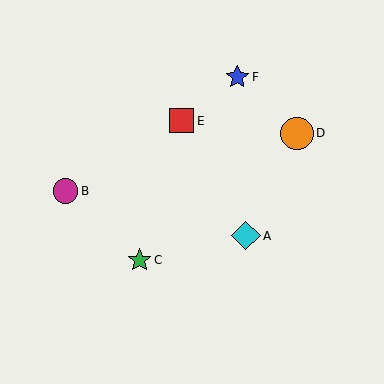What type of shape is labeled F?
Shape F is a blue star.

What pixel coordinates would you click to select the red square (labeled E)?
Click at (182, 121) to select the red square E.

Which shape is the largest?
The orange circle (labeled D) is the largest.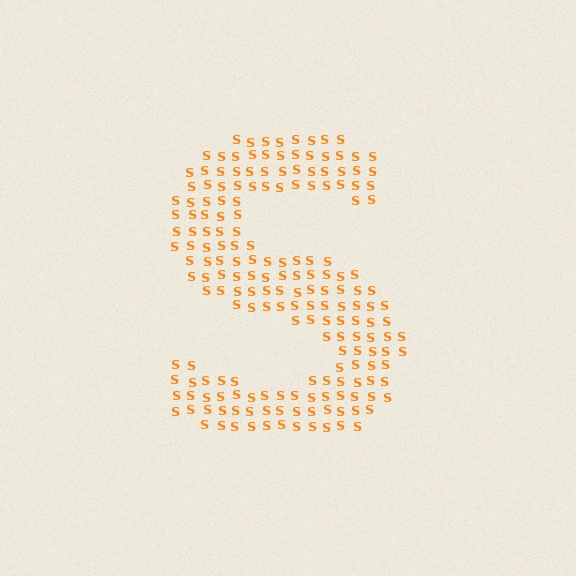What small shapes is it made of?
It is made of small letter S's.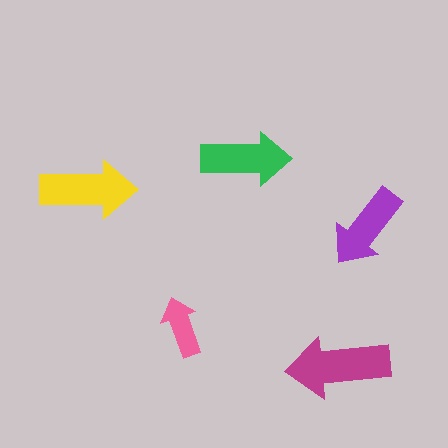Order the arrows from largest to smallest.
the magenta one, the yellow one, the green one, the purple one, the pink one.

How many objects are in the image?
There are 5 objects in the image.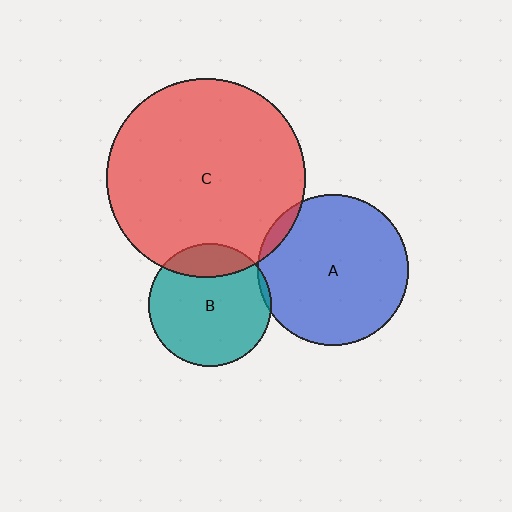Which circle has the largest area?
Circle C (red).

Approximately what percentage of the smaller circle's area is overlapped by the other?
Approximately 20%.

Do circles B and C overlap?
Yes.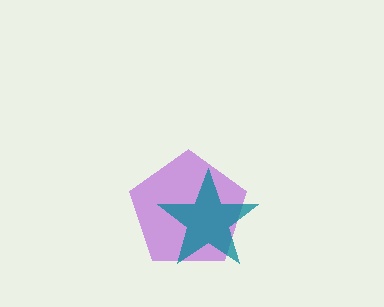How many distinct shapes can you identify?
There are 2 distinct shapes: a purple pentagon, a teal star.